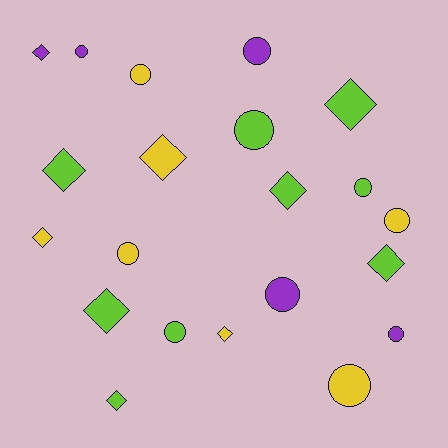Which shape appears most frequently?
Circle, with 11 objects.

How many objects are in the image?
There are 21 objects.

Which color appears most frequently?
Lime, with 9 objects.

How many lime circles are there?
There are 3 lime circles.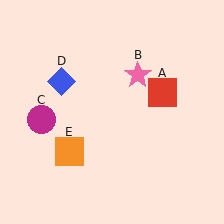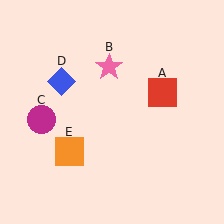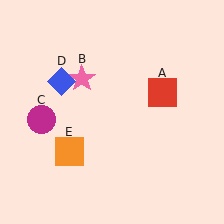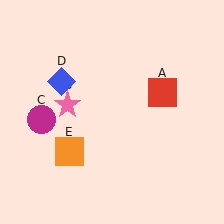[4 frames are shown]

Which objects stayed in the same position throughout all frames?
Red square (object A) and magenta circle (object C) and blue diamond (object D) and orange square (object E) remained stationary.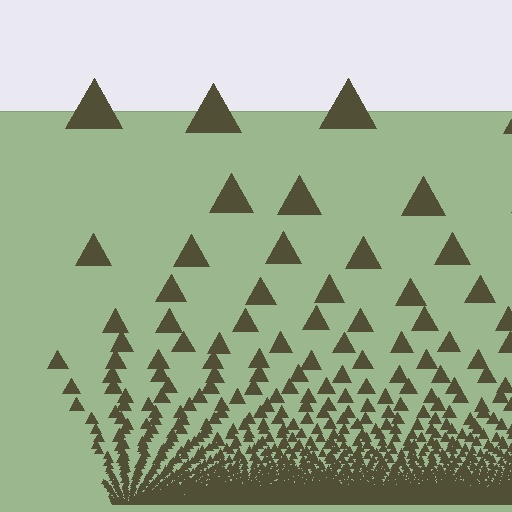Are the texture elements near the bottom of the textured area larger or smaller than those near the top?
Smaller. The gradient is inverted — elements near the bottom are smaller and denser.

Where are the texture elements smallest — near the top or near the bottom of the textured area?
Near the bottom.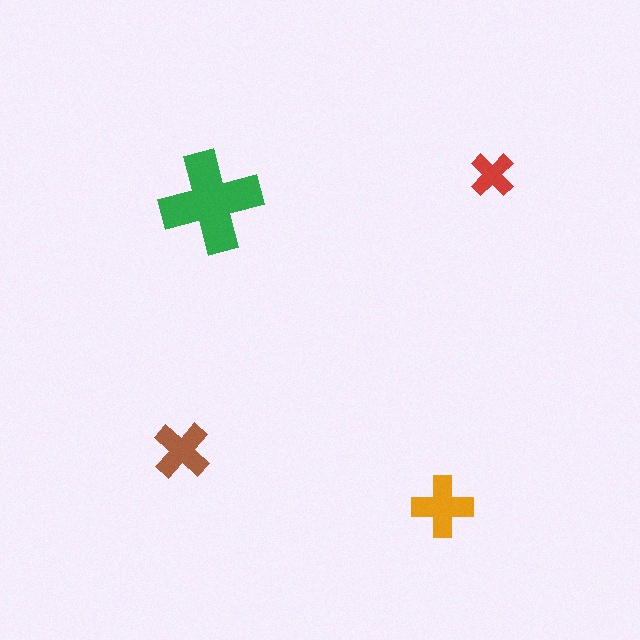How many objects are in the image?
There are 4 objects in the image.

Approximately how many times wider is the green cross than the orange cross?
About 1.5 times wider.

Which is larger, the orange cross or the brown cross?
The orange one.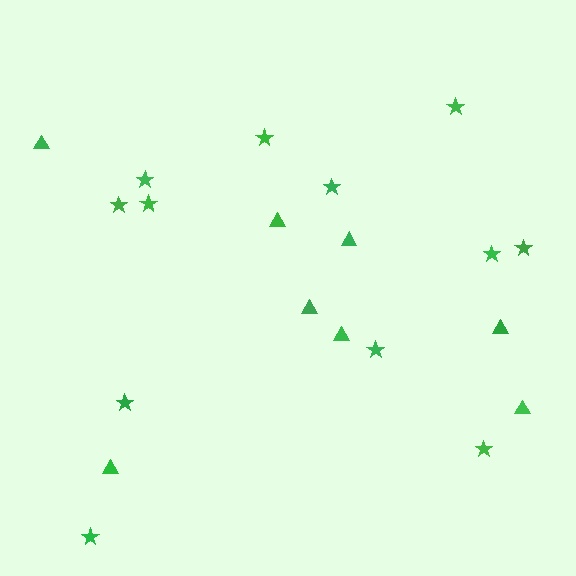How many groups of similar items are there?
There are 2 groups: one group of stars (12) and one group of triangles (8).